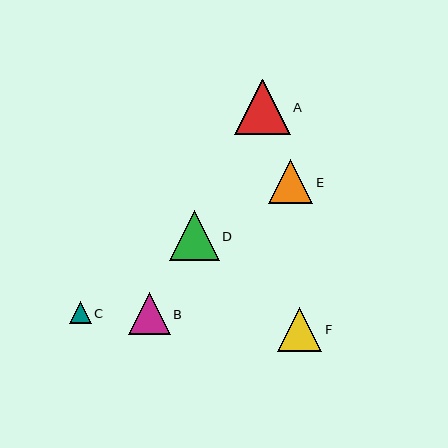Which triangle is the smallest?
Triangle C is the smallest with a size of approximately 22 pixels.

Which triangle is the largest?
Triangle A is the largest with a size of approximately 56 pixels.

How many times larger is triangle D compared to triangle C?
Triangle D is approximately 2.3 times the size of triangle C.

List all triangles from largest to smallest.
From largest to smallest: A, D, E, F, B, C.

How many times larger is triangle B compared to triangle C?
Triangle B is approximately 1.9 times the size of triangle C.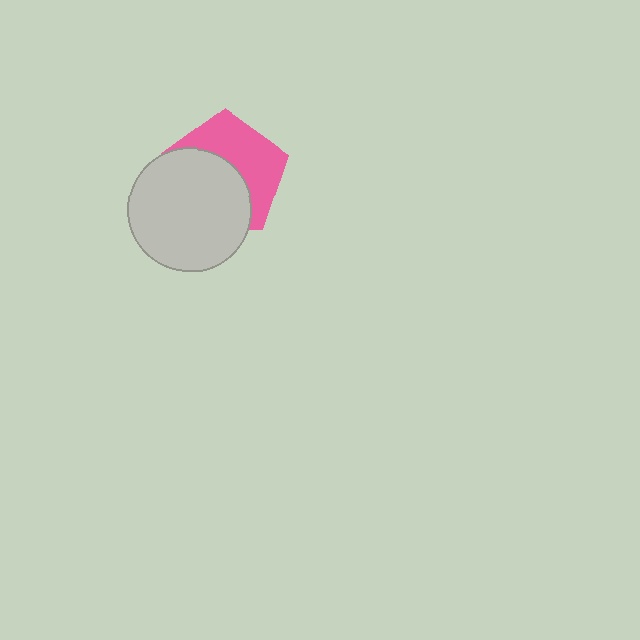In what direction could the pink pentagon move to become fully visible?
The pink pentagon could move toward the upper-right. That would shift it out from behind the light gray circle entirely.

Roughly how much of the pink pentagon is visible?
About half of it is visible (roughly 47%).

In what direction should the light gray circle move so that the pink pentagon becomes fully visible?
The light gray circle should move toward the lower-left. That is the shortest direction to clear the overlap and leave the pink pentagon fully visible.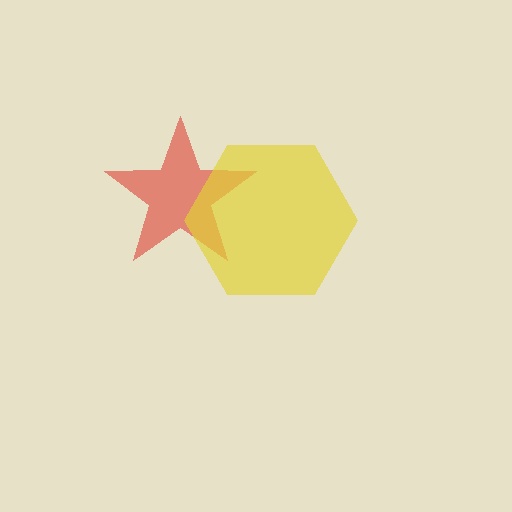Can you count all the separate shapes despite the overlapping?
Yes, there are 2 separate shapes.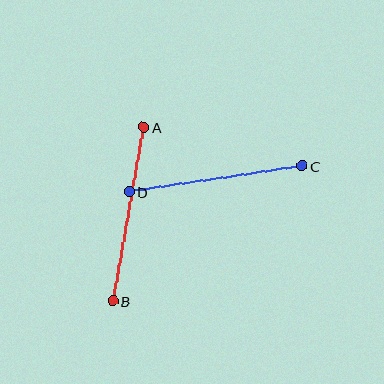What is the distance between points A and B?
The distance is approximately 177 pixels.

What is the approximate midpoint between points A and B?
The midpoint is at approximately (128, 214) pixels.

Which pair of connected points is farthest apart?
Points A and B are farthest apart.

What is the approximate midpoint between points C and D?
The midpoint is at approximately (216, 179) pixels.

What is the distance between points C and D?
The distance is approximately 175 pixels.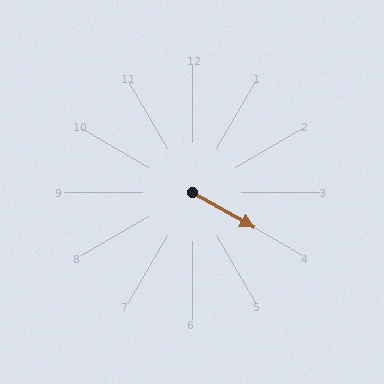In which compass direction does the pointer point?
Southeast.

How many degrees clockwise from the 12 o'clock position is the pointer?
Approximately 120 degrees.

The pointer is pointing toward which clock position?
Roughly 4 o'clock.